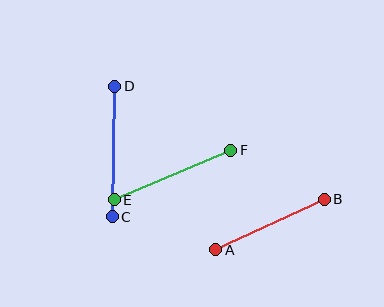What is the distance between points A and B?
The distance is approximately 120 pixels.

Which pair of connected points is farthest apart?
Points C and D are farthest apart.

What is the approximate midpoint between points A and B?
The midpoint is at approximately (270, 224) pixels.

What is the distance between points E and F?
The distance is approximately 127 pixels.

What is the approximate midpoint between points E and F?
The midpoint is at approximately (173, 175) pixels.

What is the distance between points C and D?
The distance is approximately 131 pixels.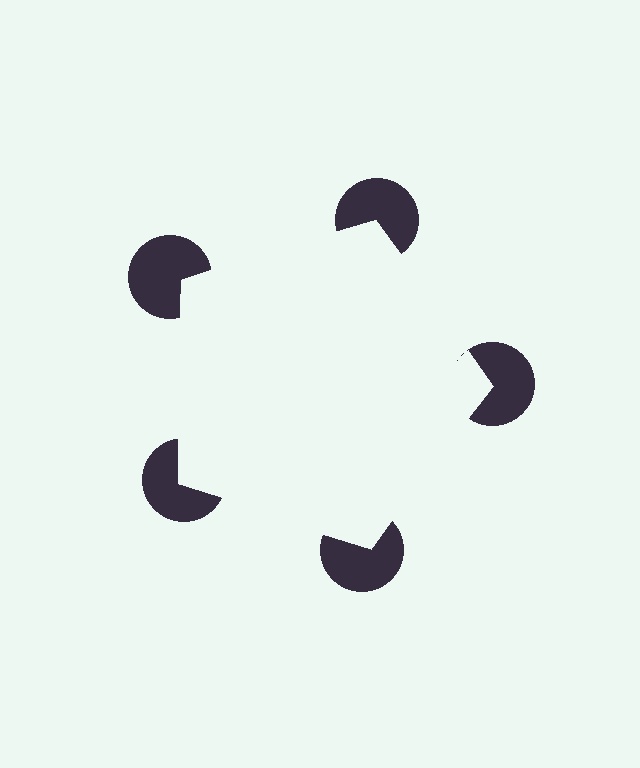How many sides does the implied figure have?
5 sides.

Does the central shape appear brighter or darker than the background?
It typically appears slightly brighter than the background, even though no actual brightness change is drawn.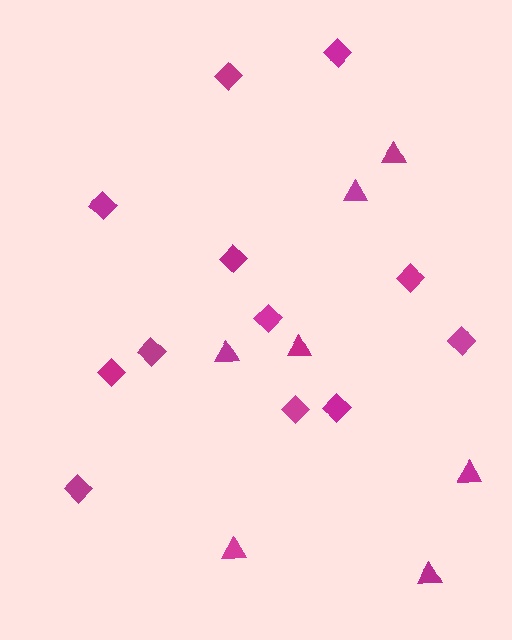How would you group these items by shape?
There are 2 groups: one group of triangles (7) and one group of diamonds (12).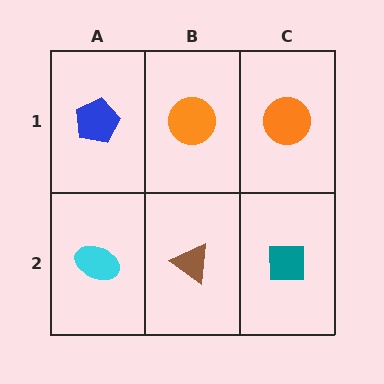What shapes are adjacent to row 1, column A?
A cyan ellipse (row 2, column A), an orange circle (row 1, column B).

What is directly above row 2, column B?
An orange circle.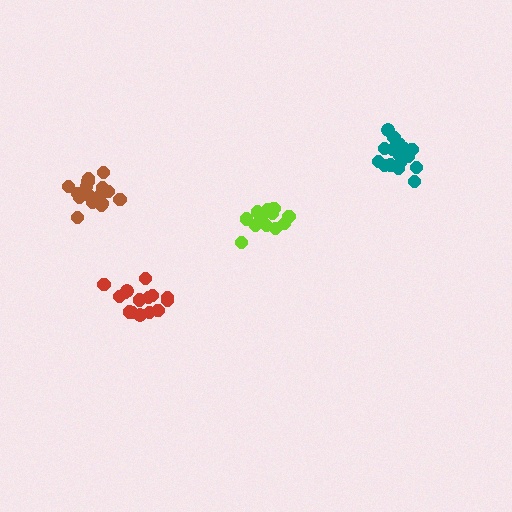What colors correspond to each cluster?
The clusters are colored: red, lime, teal, brown.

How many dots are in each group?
Group 1: 15 dots, Group 2: 14 dots, Group 3: 17 dots, Group 4: 19 dots (65 total).